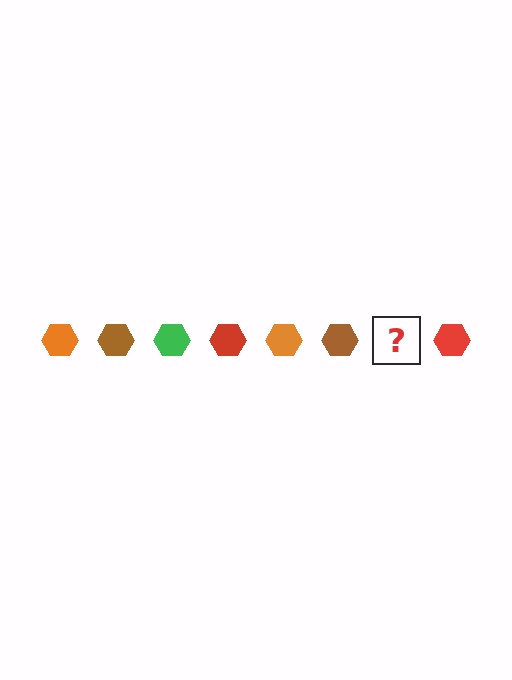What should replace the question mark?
The question mark should be replaced with a green hexagon.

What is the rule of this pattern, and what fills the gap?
The rule is that the pattern cycles through orange, brown, green, red hexagons. The gap should be filled with a green hexagon.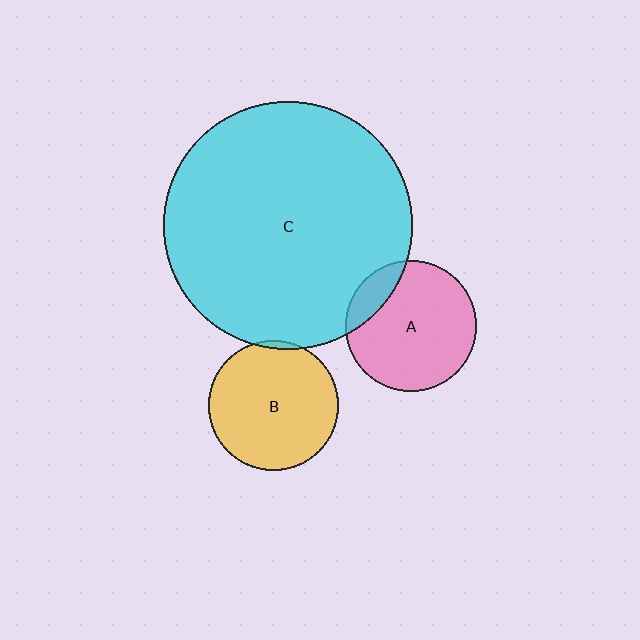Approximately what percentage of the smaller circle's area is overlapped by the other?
Approximately 5%.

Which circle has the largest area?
Circle C (cyan).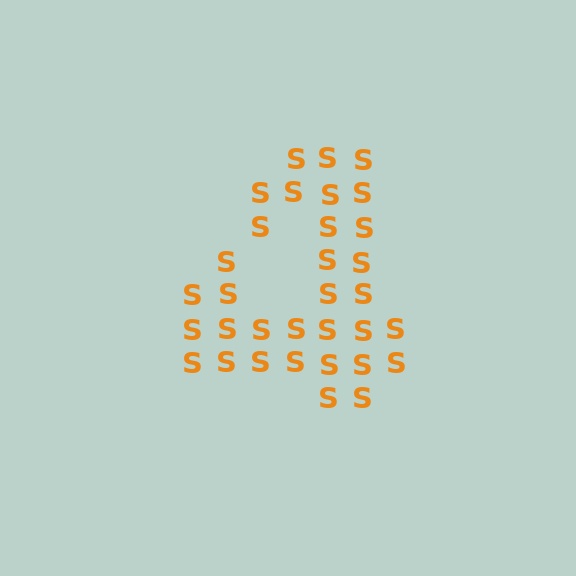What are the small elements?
The small elements are letter S's.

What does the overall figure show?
The overall figure shows the digit 4.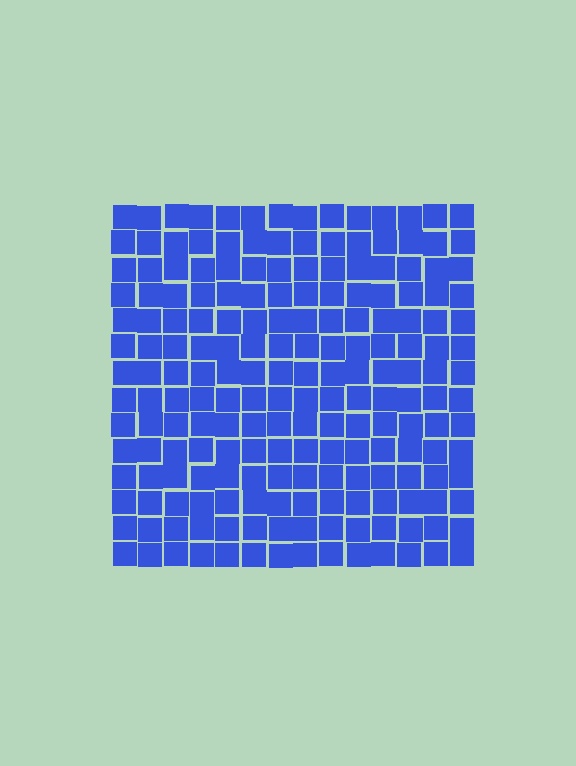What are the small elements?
The small elements are squares.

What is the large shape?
The large shape is a square.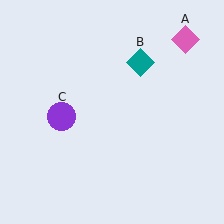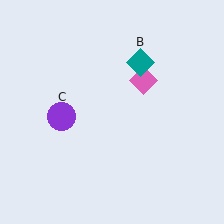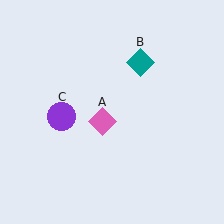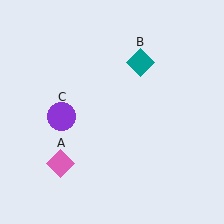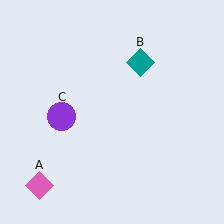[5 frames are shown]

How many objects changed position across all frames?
1 object changed position: pink diamond (object A).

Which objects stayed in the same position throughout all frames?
Teal diamond (object B) and purple circle (object C) remained stationary.